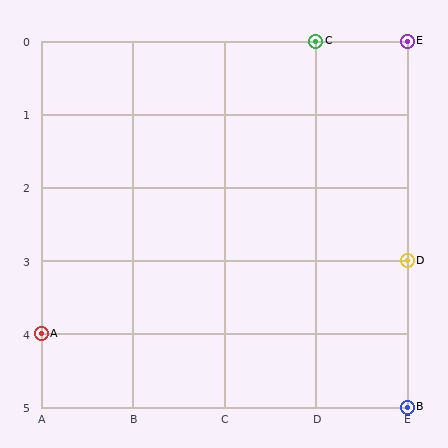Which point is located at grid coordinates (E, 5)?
Point B is at (E, 5).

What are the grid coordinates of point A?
Point A is at grid coordinates (A, 4).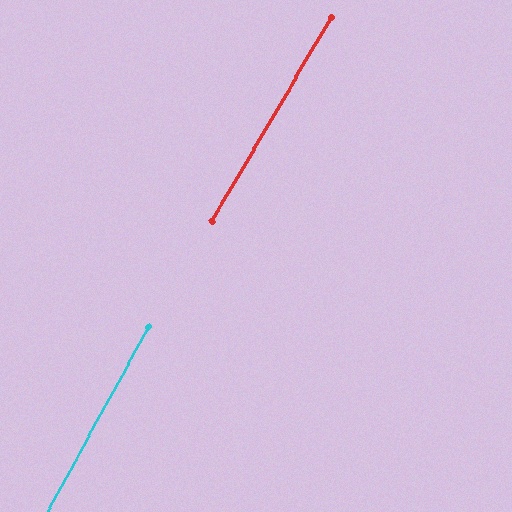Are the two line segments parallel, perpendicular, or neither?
Parallel — their directions differ by only 1.7°.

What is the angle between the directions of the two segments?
Approximately 2 degrees.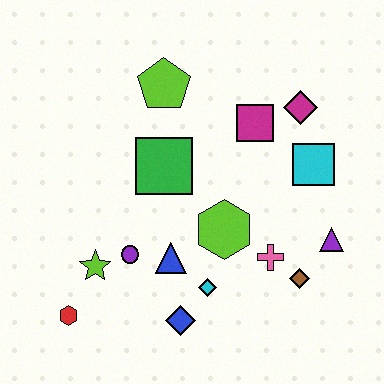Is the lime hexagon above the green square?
No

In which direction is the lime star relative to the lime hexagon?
The lime star is to the left of the lime hexagon.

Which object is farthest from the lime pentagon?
The red hexagon is farthest from the lime pentagon.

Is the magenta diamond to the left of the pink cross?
No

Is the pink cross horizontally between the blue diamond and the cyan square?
Yes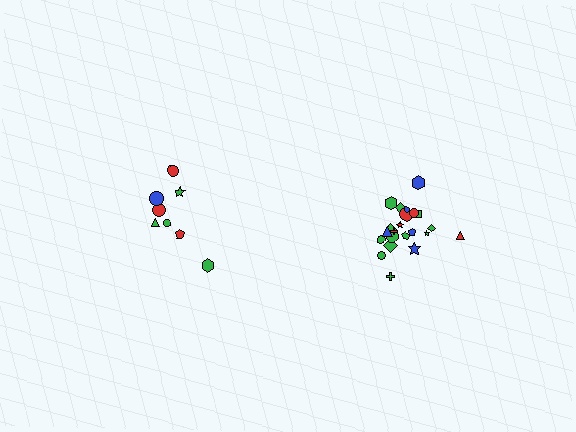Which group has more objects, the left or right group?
The right group.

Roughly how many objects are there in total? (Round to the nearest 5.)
Roughly 30 objects in total.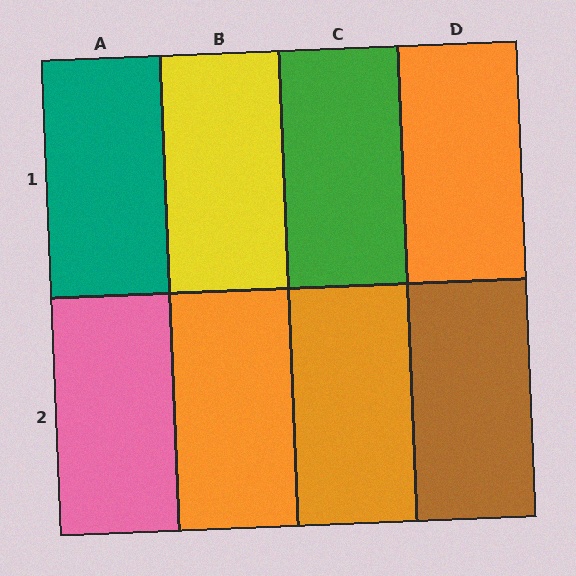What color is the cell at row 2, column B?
Orange.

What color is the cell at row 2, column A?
Pink.